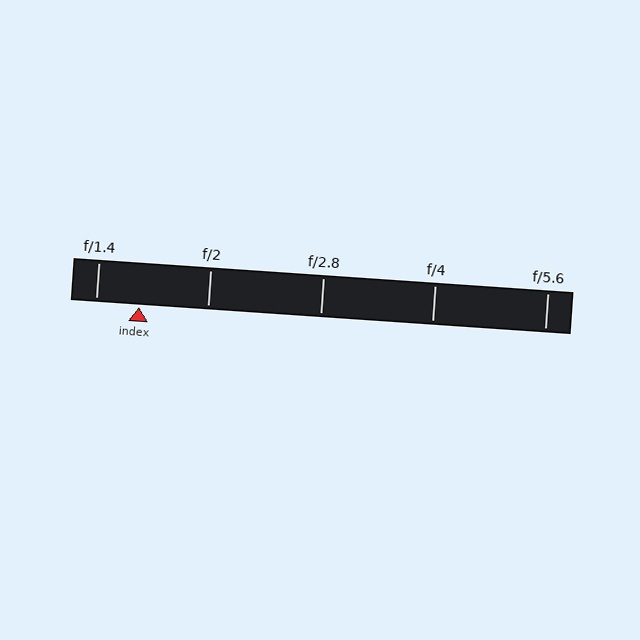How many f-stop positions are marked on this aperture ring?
There are 5 f-stop positions marked.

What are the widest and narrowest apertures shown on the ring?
The widest aperture shown is f/1.4 and the narrowest is f/5.6.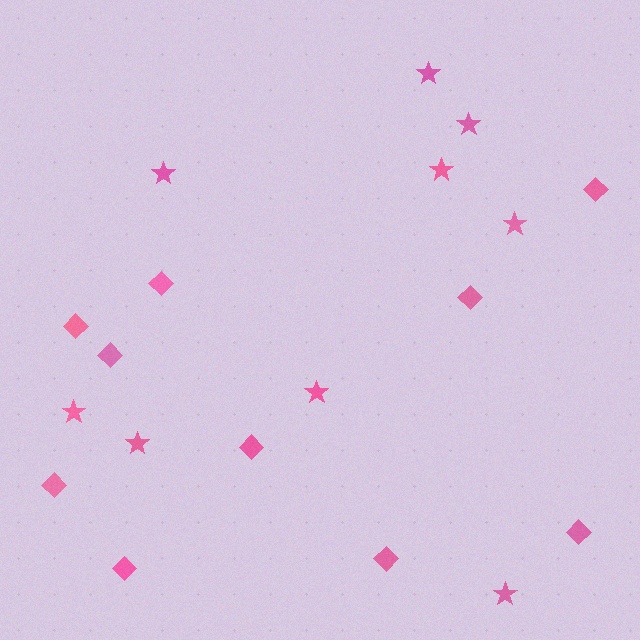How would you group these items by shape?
There are 2 groups: one group of stars (9) and one group of diamonds (10).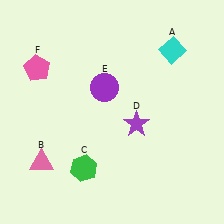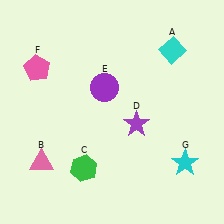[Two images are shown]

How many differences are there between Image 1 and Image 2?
There is 1 difference between the two images.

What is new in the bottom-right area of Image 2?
A cyan star (G) was added in the bottom-right area of Image 2.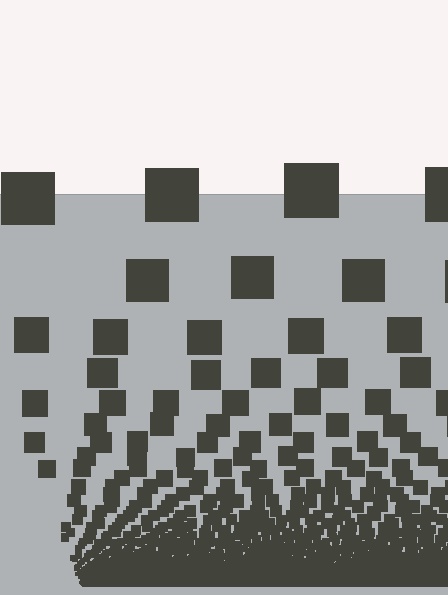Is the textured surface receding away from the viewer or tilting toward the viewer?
The surface appears to tilt toward the viewer. Texture elements get larger and sparser toward the top.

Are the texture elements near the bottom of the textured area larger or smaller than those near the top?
Smaller. The gradient is inverted — elements near the bottom are smaller and denser.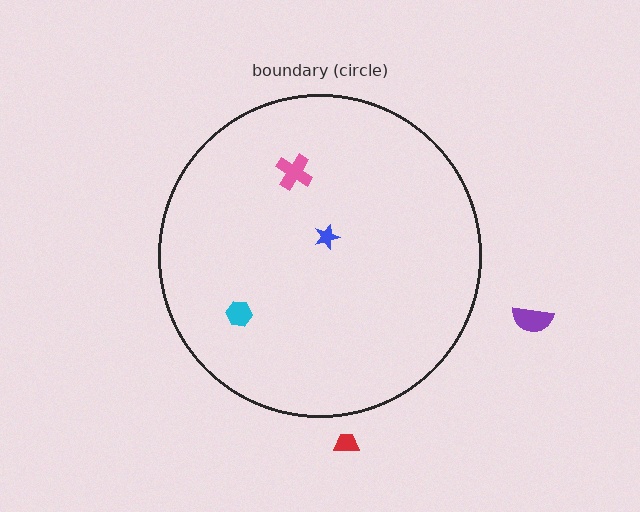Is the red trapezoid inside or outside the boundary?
Outside.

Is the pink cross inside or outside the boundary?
Inside.